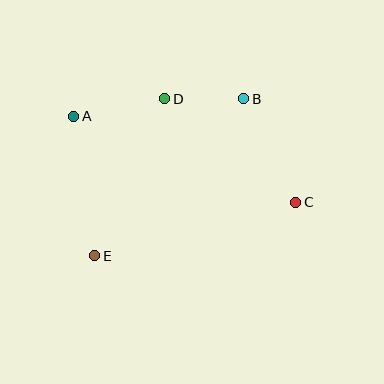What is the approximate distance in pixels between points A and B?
The distance between A and B is approximately 171 pixels.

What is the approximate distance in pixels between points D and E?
The distance between D and E is approximately 172 pixels.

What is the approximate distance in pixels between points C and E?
The distance between C and E is approximately 208 pixels.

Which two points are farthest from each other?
Points A and C are farthest from each other.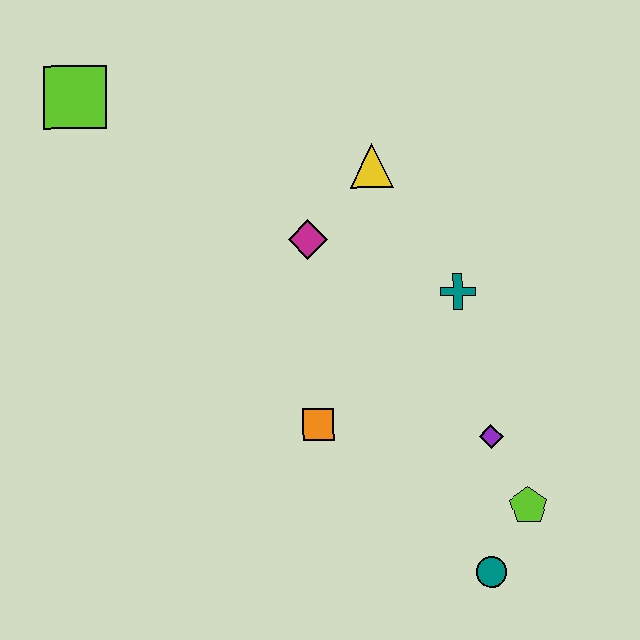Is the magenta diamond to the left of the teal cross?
Yes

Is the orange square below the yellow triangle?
Yes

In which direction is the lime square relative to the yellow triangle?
The lime square is to the left of the yellow triangle.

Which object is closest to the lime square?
The magenta diamond is closest to the lime square.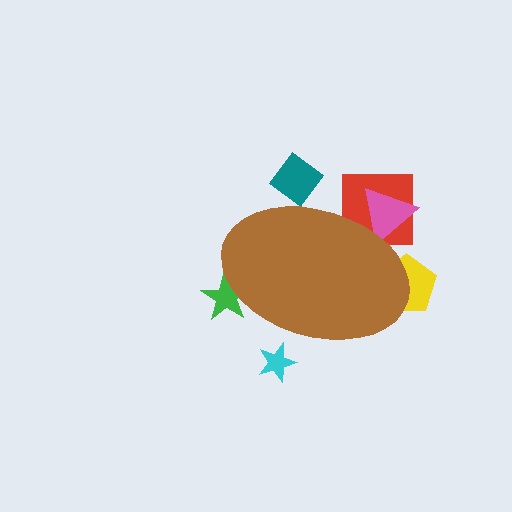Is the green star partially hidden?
Yes, the green star is partially hidden behind the brown ellipse.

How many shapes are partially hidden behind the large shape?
6 shapes are partially hidden.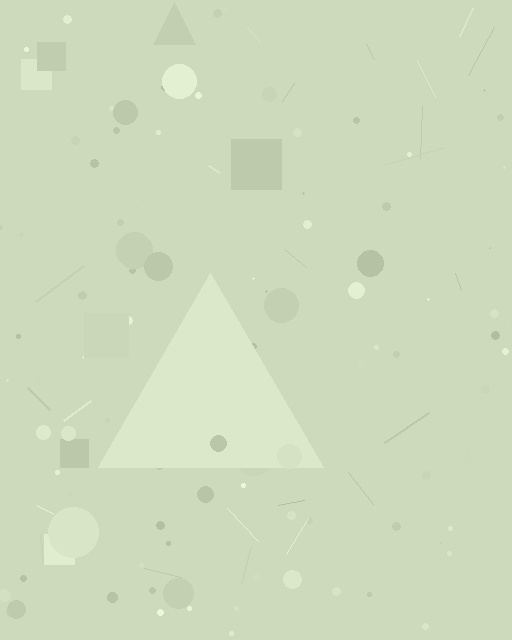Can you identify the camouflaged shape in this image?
The camouflaged shape is a triangle.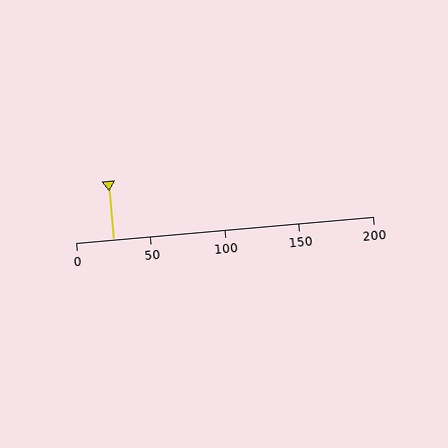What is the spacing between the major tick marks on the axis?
The major ticks are spaced 50 apart.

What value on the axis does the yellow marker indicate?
The marker indicates approximately 25.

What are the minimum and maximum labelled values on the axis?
The axis runs from 0 to 200.